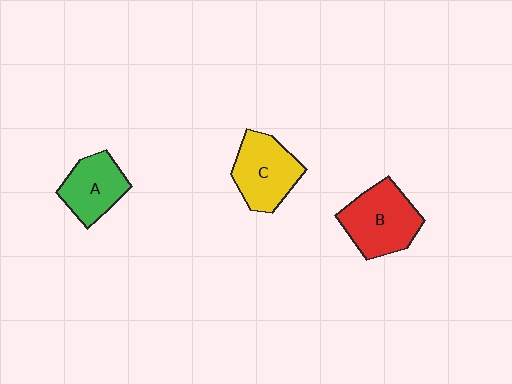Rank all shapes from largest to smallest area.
From largest to smallest: B (red), C (yellow), A (green).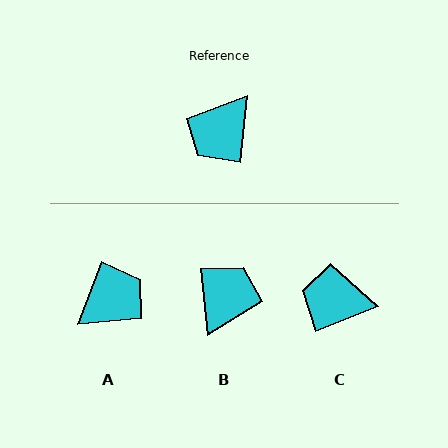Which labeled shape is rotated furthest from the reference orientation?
B, about 168 degrees away.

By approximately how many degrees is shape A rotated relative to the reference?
Approximately 165 degrees counter-clockwise.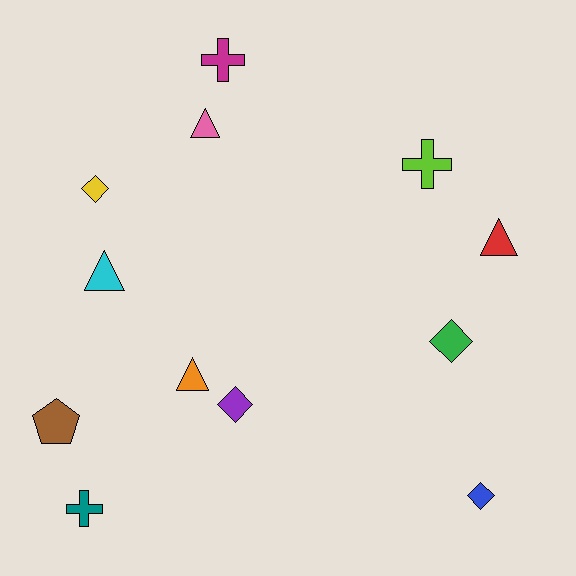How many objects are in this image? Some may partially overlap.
There are 12 objects.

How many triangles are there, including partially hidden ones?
There are 4 triangles.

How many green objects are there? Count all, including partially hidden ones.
There is 1 green object.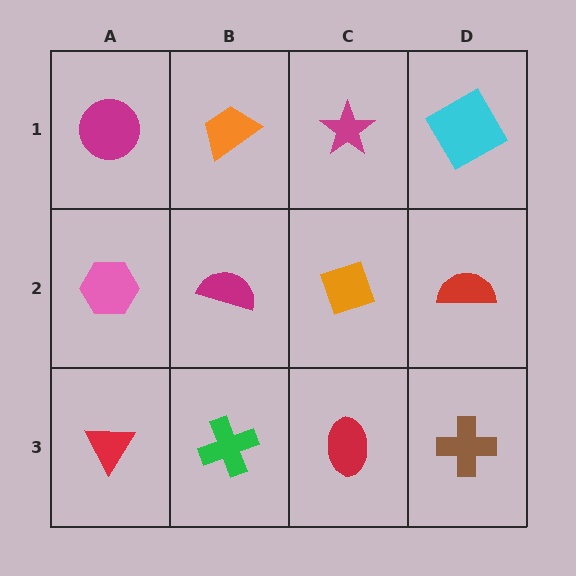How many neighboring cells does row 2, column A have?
3.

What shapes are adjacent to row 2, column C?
A magenta star (row 1, column C), a red ellipse (row 3, column C), a magenta semicircle (row 2, column B), a red semicircle (row 2, column D).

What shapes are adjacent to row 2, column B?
An orange trapezoid (row 1, column B), a green cross (row 3, column B), a pink hexagon (row 2, column A), an orange diamond (row 2, column C).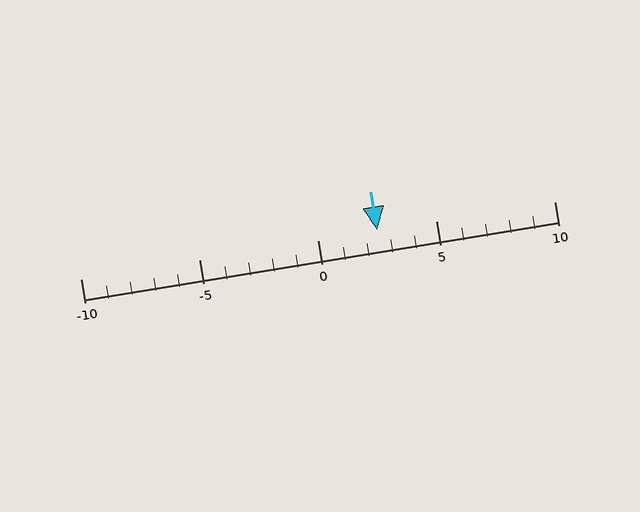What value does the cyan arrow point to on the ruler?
The cyan arrow points to approximately 2.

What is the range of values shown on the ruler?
The ruler shows values from -10 to 10.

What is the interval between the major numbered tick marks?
The major tick marks are spaced 5 units apart.